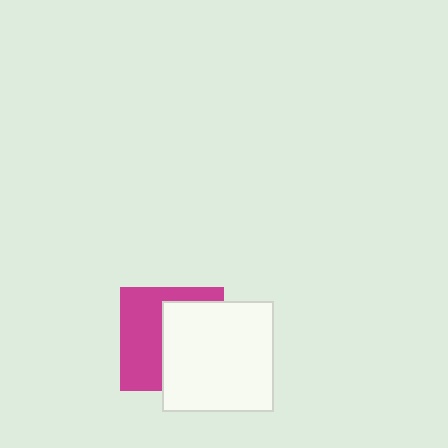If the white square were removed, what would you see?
You would see the complete magenta square.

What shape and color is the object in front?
The object in front is a white square.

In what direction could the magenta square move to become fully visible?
The magenta square could move left. That would shift it out from behind the white square entirely.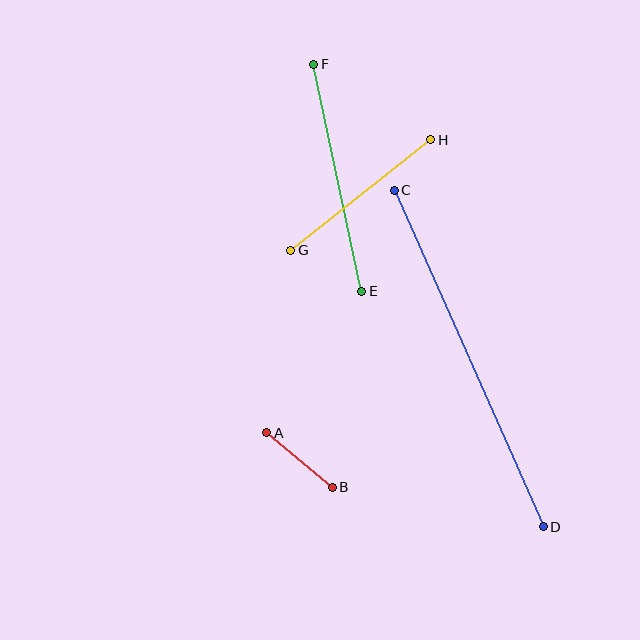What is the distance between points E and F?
The distance is approximately 232 pixels.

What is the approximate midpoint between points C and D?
The midpoint is at approximately (469, 359) pixels.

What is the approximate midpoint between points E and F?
The midpoint is at approximately (338, 178) pixels.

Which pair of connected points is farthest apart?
Points C and D are farthest apart.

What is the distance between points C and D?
The distance is approximately 368 pixels.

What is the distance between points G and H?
The distance is approximately 178 pixels.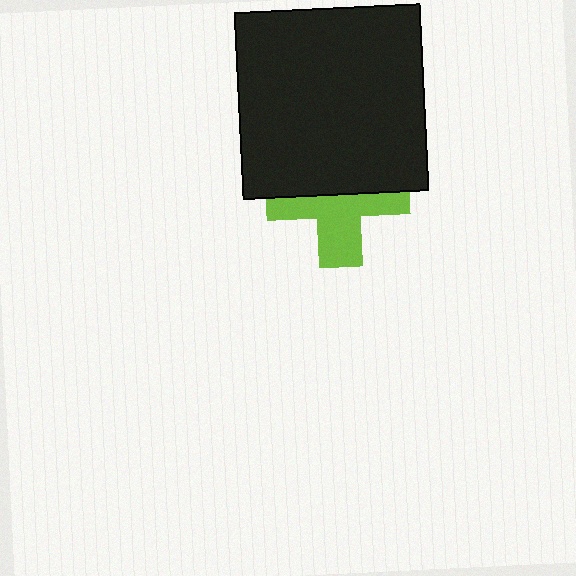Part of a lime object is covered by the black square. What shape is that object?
It is a cross.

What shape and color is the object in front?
The object in front is a black square.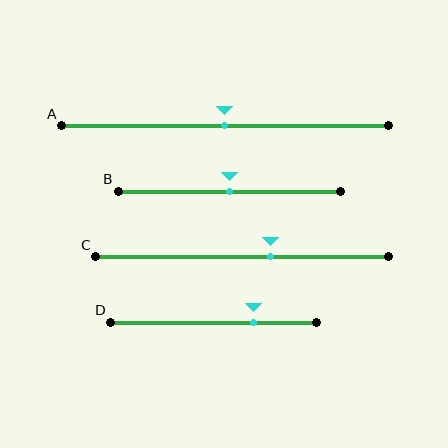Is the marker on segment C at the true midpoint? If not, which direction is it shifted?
No, the marker on segment C is shifted to the right by about 10% of the segment length.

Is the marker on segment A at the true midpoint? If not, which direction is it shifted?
Yes, the marker on segment A is at the true midpoint.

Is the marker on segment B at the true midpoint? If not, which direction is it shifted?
Yes, the marker on segment B is at the true midpoint.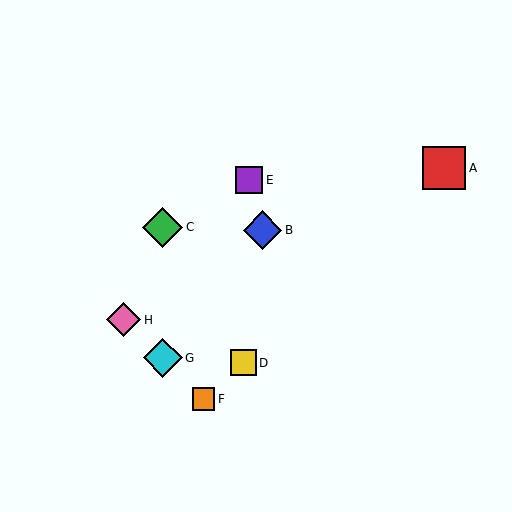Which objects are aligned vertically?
Objects C, G are aligned vertically.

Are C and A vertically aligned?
No, C is at x≈163 and A is at x≈444.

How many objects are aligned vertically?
2 objects (C, G) are aligned vertically.